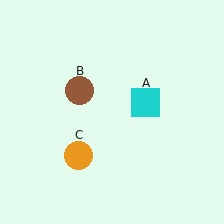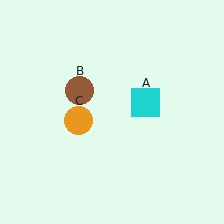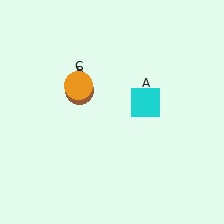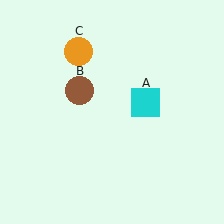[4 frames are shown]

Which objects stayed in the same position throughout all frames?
Cyan square (object A) and brown circle (object B) remained stationary.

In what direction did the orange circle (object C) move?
The orange circle (object C) moved up.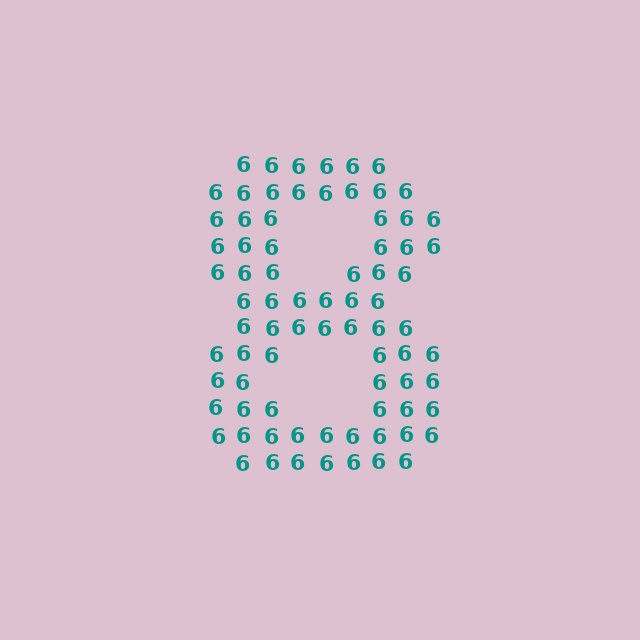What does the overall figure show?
The overall figure shows the digit 8.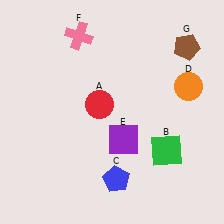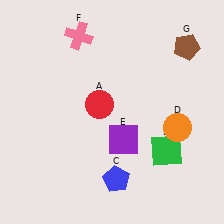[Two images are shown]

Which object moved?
The orange circle (D) moved down.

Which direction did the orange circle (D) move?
The orange circle (D) moved down.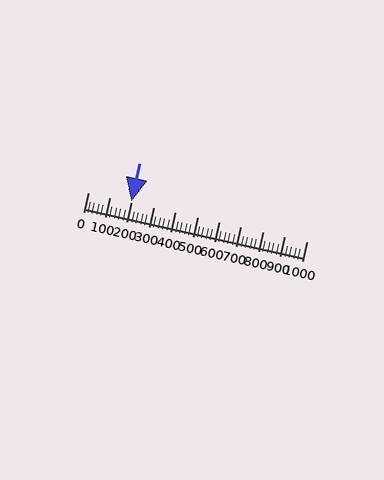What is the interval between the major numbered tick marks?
The major tick marks are spaced 100 units apart.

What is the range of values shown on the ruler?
The ruler shows values from 0 to 1000.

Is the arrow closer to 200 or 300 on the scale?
The arrow is closer to 200.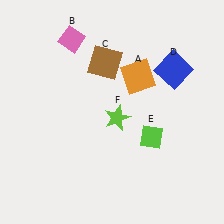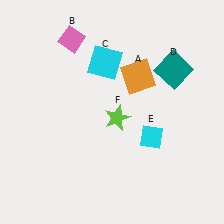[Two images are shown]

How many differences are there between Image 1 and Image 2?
There are 3 differences between the two images.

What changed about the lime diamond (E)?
In Image 1, E is lime. In Image 2, it changed to cyan.